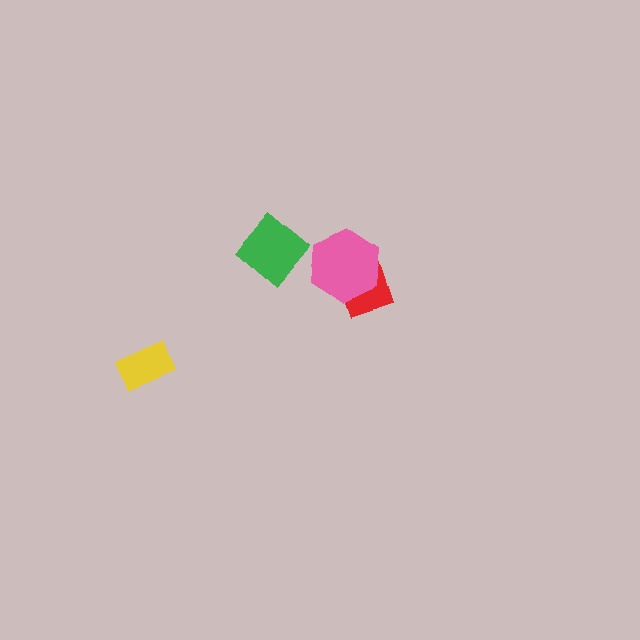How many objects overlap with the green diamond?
0 objects overlap with the green diamond.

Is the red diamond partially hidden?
Yes, it is partially covered by another shape.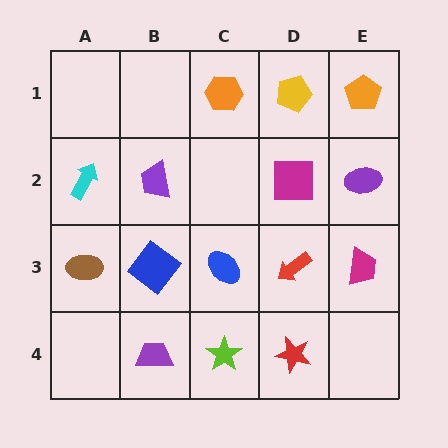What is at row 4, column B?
A purple trapezoid.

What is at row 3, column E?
A magenta trapezoid.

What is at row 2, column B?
A purple trapezoid.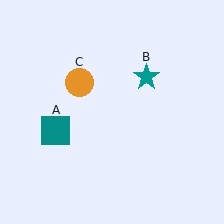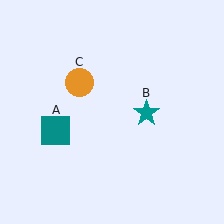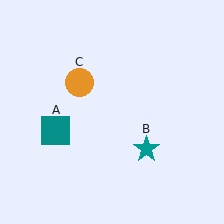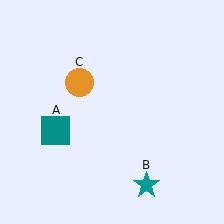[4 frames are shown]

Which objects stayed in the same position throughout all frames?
Teal square (object A) and orange circle (object C) remained stationary.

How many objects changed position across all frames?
1 object changed position: teal star (object B).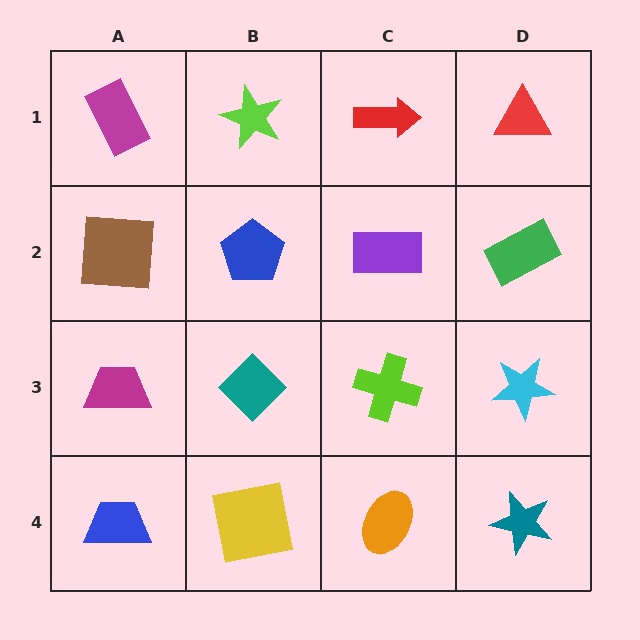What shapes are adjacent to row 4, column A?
A magenta trapezoid (row 3, column A), a yellow square (row 4, column B).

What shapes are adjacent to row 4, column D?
A cyan star (row 3, column D), an orange ellipse (row 4, column C).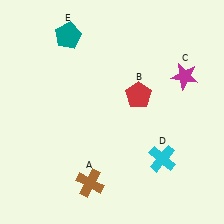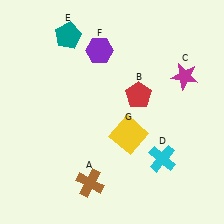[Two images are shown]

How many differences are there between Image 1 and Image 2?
There are 2 differences between the two images.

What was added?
A purple hexagon (F), a yellow square (G) were added in Image 2.